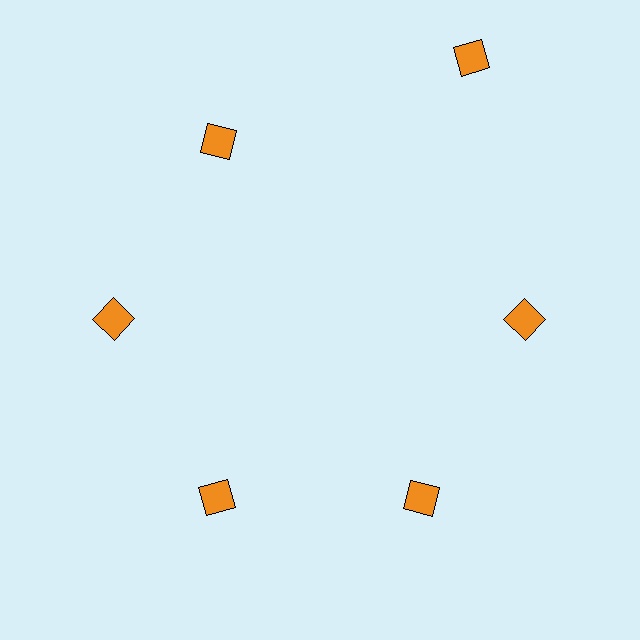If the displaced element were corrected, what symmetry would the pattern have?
It would have 6-fold rotational symmetry — the pattern would map onto itself every 60 degrees.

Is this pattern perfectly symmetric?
No. The 6 orange diamonds are arranged in a ring, but one element near the 1 o'clock position is pushed outward from the center, breaking the 6-fold rotational symmetry.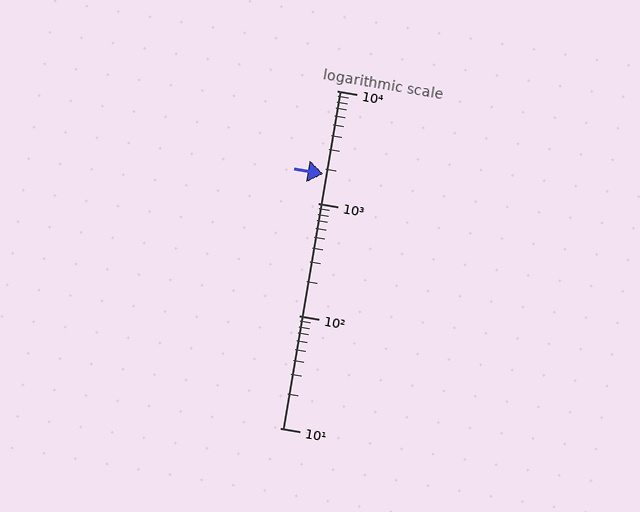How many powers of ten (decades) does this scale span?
The scale spans 3 decades, from 10 to 10000.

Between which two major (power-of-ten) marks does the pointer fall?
The pointer is between 1000 and 10000.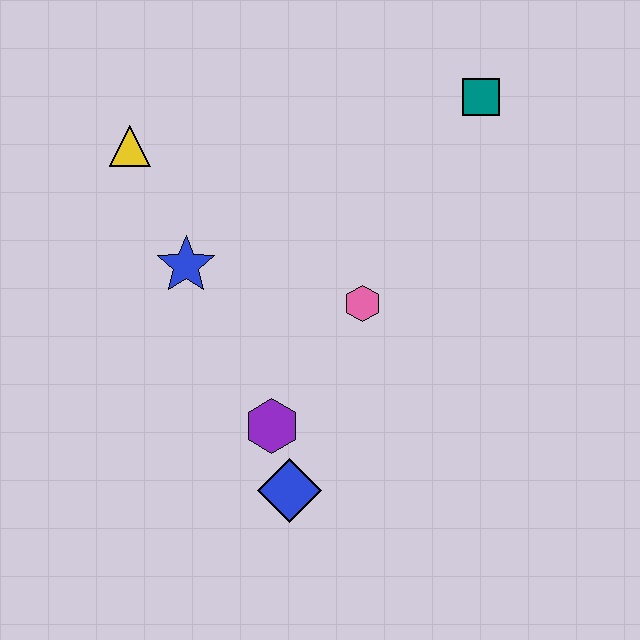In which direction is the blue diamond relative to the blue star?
The blue diamond is below the blue star.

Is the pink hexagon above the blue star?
No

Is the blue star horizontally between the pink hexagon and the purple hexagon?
No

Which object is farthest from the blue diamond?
The teal square is farthest from the blue diamond.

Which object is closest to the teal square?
The pink hexagon is closest to the teal square.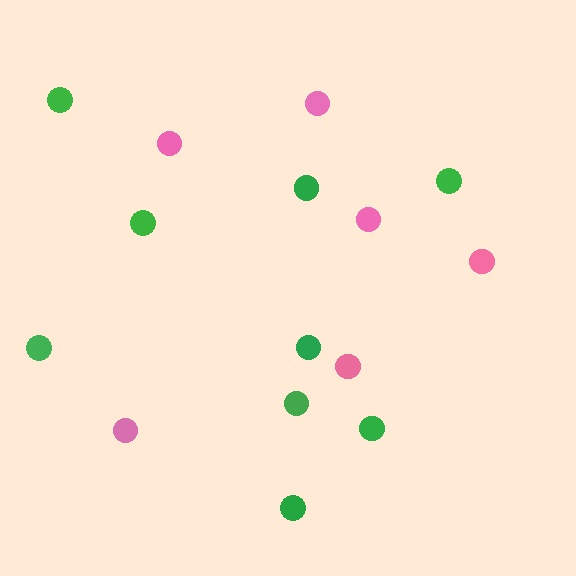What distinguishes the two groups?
There are 2 groups: one group of pink circles (6) and one group of green circles (9).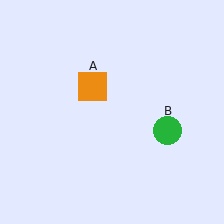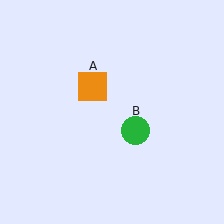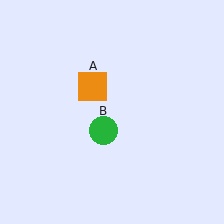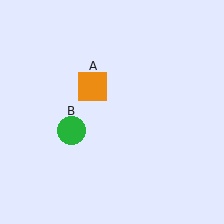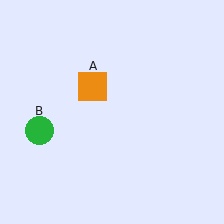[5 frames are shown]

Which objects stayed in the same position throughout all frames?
Orange square (object A) remained stationary.